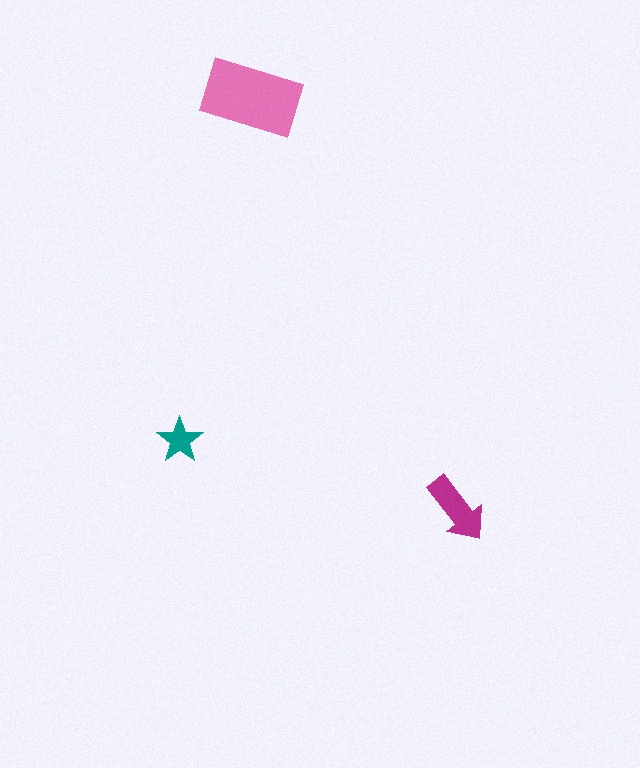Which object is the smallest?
The teal star.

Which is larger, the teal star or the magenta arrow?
The magenta arrow.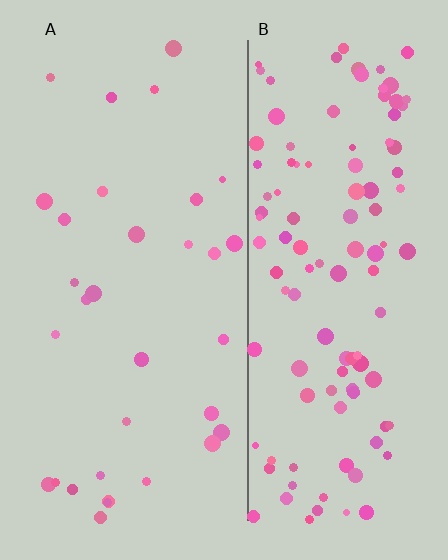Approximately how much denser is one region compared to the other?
Approximately 3.6× — region B over region A.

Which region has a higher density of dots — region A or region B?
B (the right).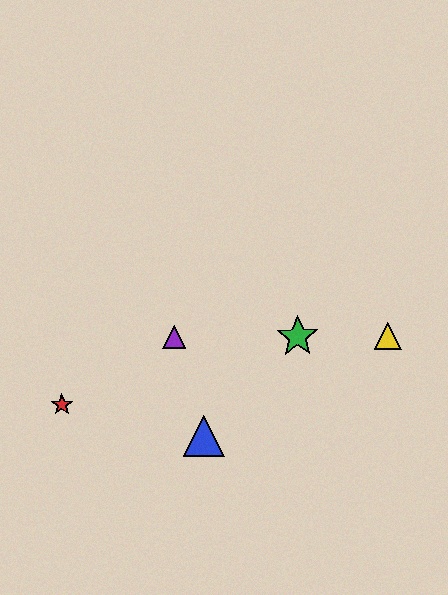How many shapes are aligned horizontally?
3 shapes (the green star, the yellow triangle, the purple triangle) are aligned horizontally.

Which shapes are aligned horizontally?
The green star, the yellow triangle, the purple triangle are aligned horizontally.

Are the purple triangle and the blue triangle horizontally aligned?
No, the purple triangle is at y≈338 and the blue triangle is at y≈436.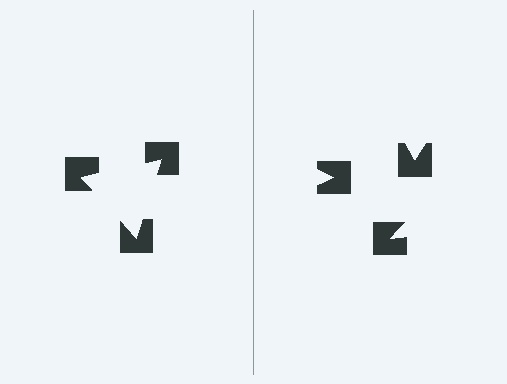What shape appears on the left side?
An illusory triangle.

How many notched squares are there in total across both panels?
6 — 3 on each side.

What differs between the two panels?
The notched squares are positioned identically on both sides; only the wedge orientations differ. On the left they align to a triangle; on the right they are misaligned.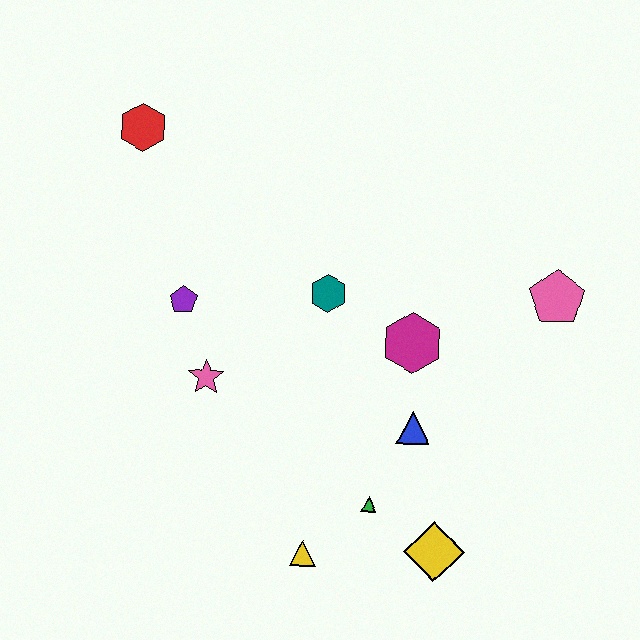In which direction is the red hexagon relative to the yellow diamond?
The red hexagon is above the yellow diamond.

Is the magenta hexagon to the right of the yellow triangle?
Yes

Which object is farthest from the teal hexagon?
The yellow diamond is farthest from the teal hexagon.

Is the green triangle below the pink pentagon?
Yes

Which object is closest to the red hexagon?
The purple pentagon is closest to the red hexagon.